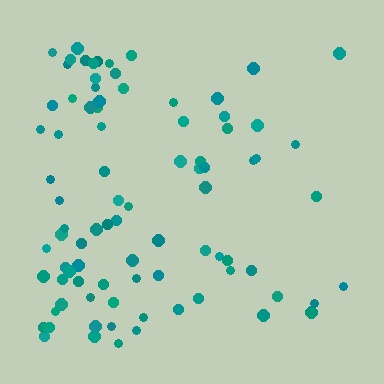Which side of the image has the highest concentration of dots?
The left.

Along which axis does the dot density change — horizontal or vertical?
Horizontal.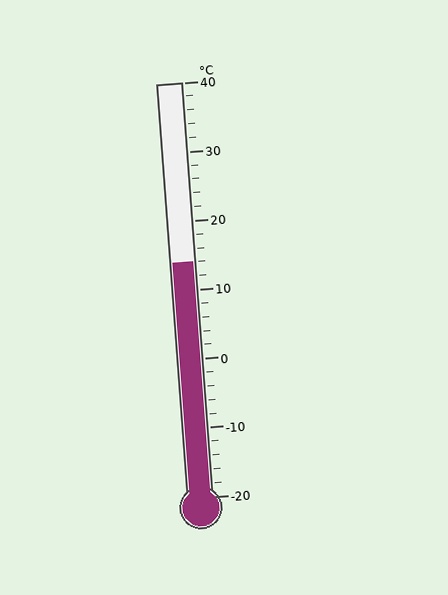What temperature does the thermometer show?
The thermometer shows approximately 14°C.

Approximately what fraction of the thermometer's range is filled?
The thermometer is filled to approximately 55% of its range.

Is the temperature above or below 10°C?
The temperature is above 10°C.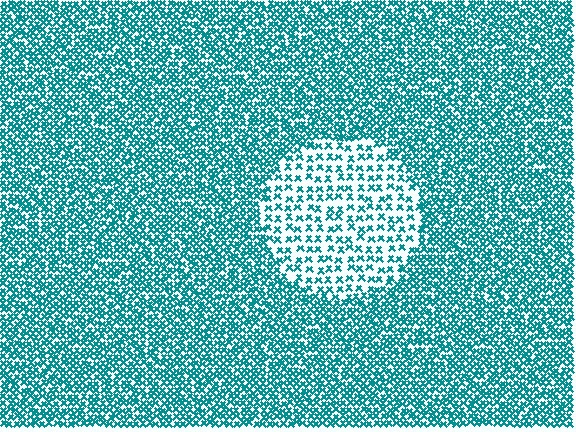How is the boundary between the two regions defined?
The boundary is defined by a change in element density (approximately 2.3x ratio). All elements are the same color, size, and shape.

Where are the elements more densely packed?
The elements are more densely packed outside the circle boundary.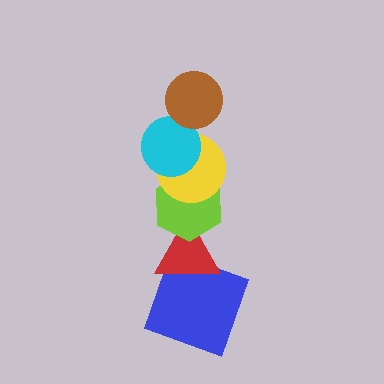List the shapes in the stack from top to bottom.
From top to bottom: the brown circle, the cyan circle, the yellow circle, the lime hexagon, the red triangle, the blue square.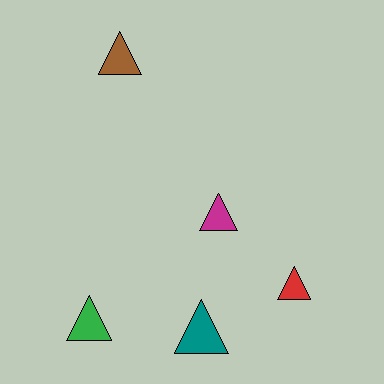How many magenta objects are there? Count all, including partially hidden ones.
There is 1 magenta object.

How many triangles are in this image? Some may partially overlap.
There are 5 triangles.